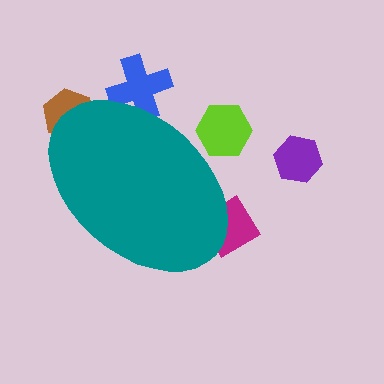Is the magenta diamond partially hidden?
Yes, the magenta diamond is partially hidden behind the teal ellipse.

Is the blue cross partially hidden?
Yes, the blue cross is partially hidden behind the teal ellipse.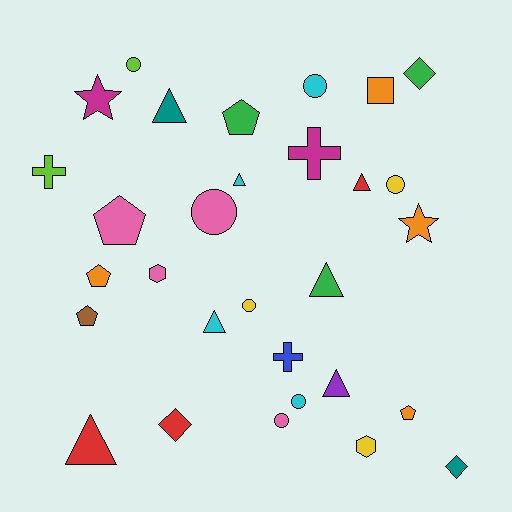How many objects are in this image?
There are 30 objects.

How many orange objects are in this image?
There are 4 orange objects.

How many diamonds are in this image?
There are 3 diamonds.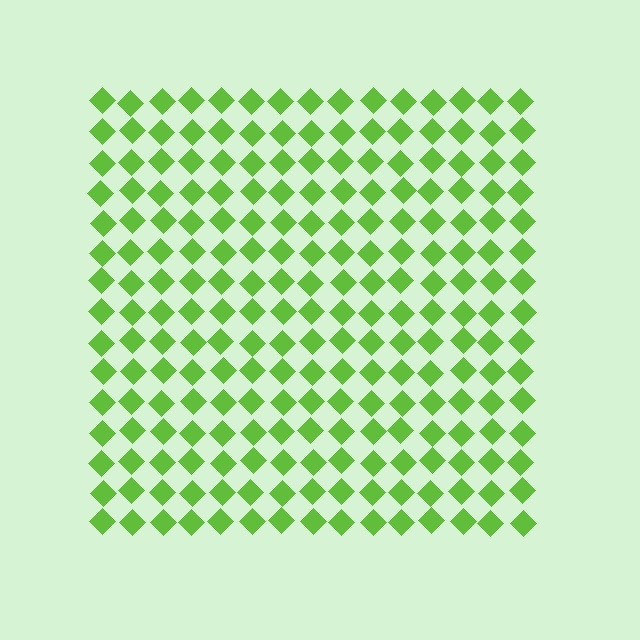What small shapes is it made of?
It is made of small diamonds.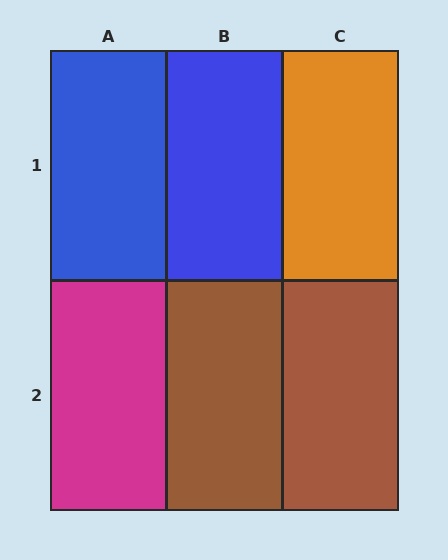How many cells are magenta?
1 cell is magenta.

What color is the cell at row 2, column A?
Magenta.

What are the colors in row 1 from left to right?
Blue, blue, orange.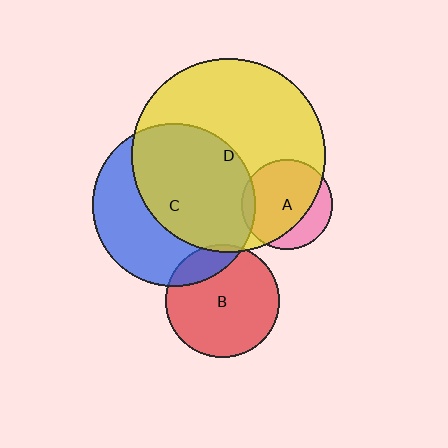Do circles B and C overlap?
Yes.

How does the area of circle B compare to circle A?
Approximately 1.6 times.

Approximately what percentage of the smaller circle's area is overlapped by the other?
Approximately 15%.